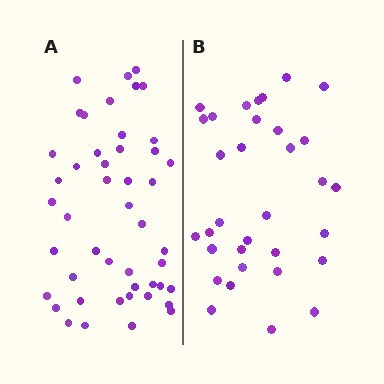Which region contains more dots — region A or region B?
Region A (the left region) has more dots.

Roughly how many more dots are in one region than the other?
Region A has approximately 15 more dots than region B.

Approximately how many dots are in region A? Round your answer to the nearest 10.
About 50 dots. (The exact count is 47, which rounds to 50.)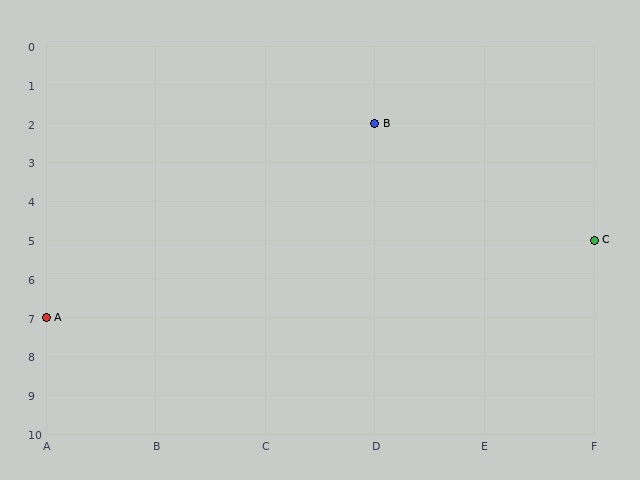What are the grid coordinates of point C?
Point C is at grid coordinates (F, 5).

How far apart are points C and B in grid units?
Points C and B are 2 columns and 3 rows apart (about 3.6 grid units diagonally).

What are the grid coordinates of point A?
Point A is at grid coordinates (A, 7).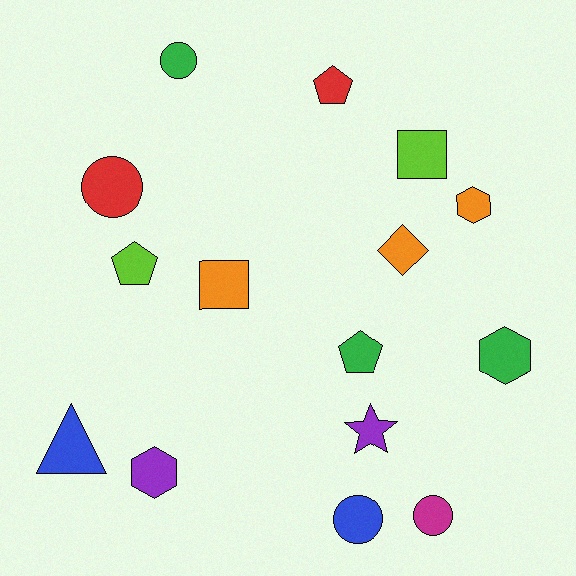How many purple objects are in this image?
There are 2 purple objects.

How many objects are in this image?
There are 15 objects.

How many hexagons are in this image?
There are 3 hexagons.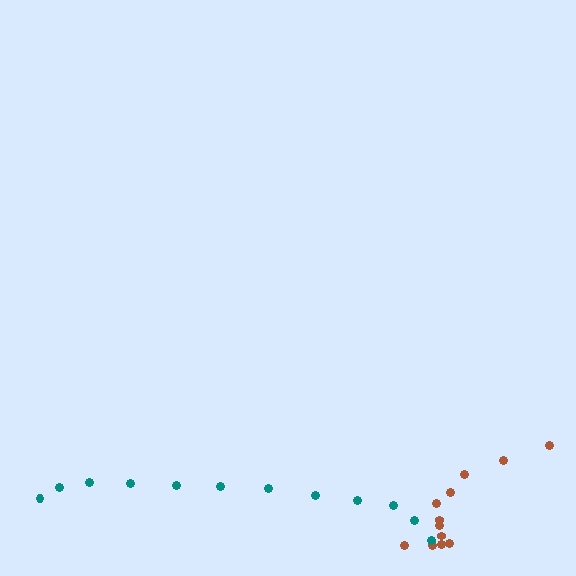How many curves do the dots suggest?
There are 2 distinct paths.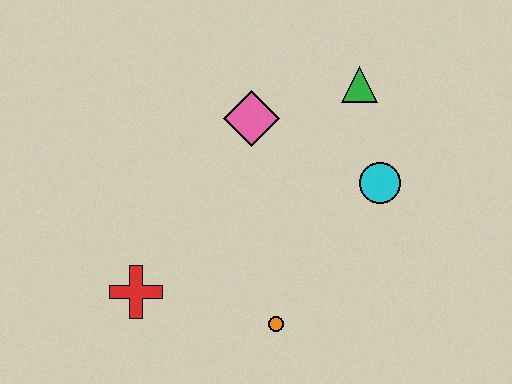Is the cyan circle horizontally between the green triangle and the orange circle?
No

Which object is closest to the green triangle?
The cyan circle is closest to the green triangle.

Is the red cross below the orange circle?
No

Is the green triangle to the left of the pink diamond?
No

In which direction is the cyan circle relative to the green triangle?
The cyan circle is below the green triangle.